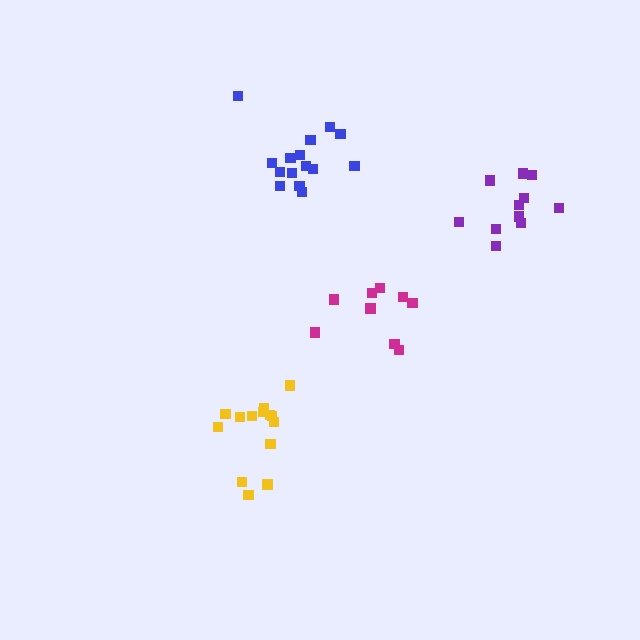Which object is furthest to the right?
The purple cluster is rightmost.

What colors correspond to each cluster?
The clusters are colored: purple, blue, magenta, yellow.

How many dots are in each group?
Group 1: 12 dots, Group 2: 15 dots, Group 3: 9 dots, Group 4: 14 dots (50 total).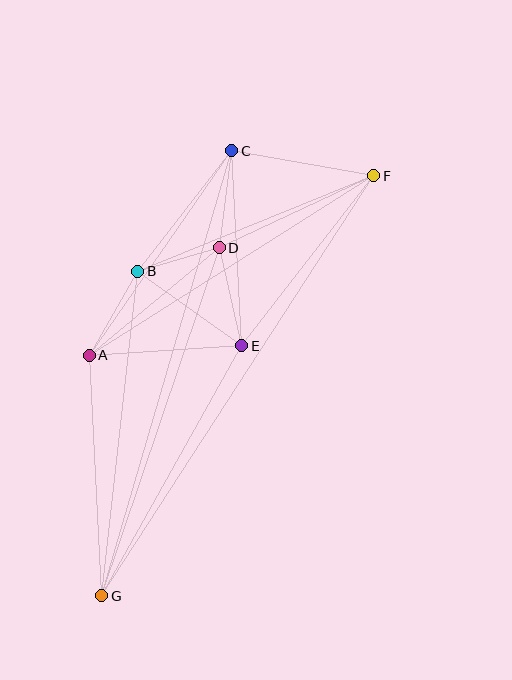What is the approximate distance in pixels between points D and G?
The distance between D and G is approximately 367 pixels.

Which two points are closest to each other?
Points B and D are closest to each other.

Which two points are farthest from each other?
Points F and G are farthest from each other.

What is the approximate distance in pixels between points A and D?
The distance between A and D is approximately 169 pixels.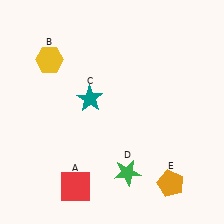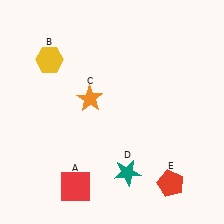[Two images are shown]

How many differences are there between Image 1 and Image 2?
There are 3 differences between the two images.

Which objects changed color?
C changed from teal to orange. D changed from green to teal. E changed from orange to red.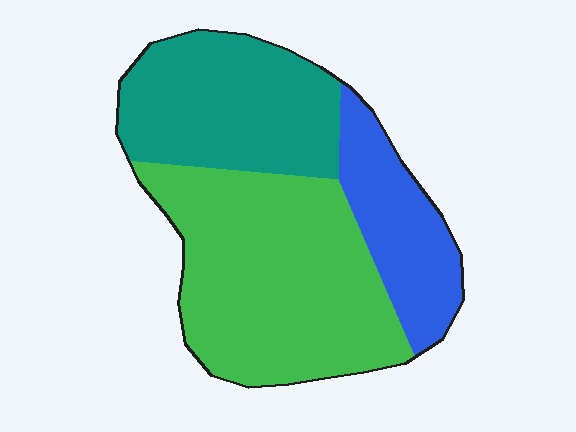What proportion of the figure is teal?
Teal covers around 30% of the figure.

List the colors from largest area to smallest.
From largest to smallest: green, teal, blue.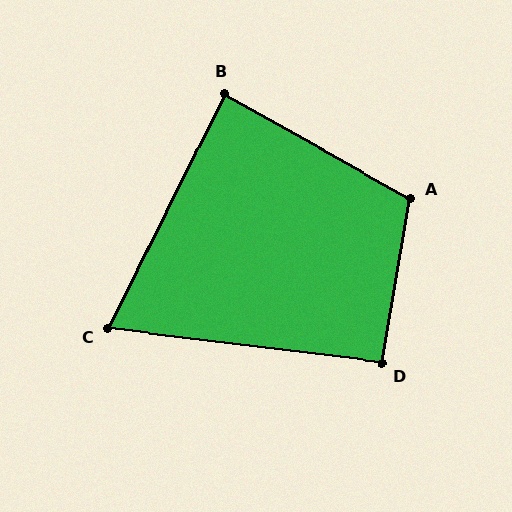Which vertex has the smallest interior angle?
C, at approximately 71 degrees.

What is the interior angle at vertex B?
Approximately 87 degrees (approximately right).